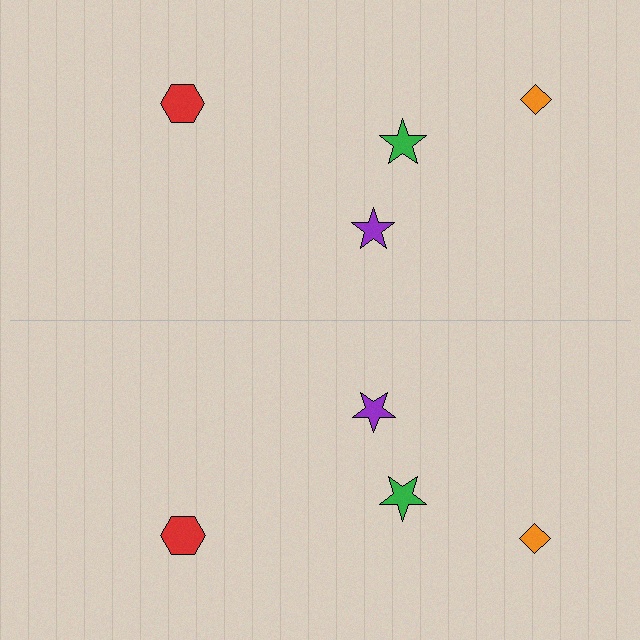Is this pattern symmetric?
Yes, this pattern has bilateral (reflection) symmetry.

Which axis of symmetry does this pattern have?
The pattern has a horizontal axis of symmetry running through the center of the image.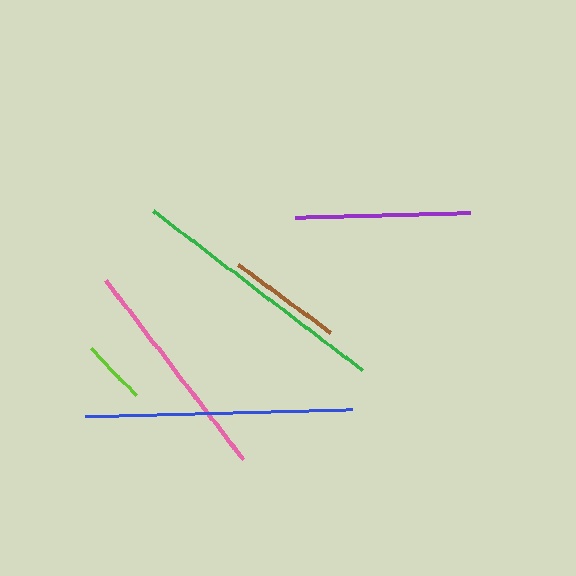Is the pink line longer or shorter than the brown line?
The pink line is longer than the brown line.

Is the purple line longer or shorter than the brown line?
The purple line is longer than the brown line.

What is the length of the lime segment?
The lime segment is approximately 65 pixels long.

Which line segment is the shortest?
The lime line is the shortest at approximately 65 pixels.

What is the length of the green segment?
The green segment is approximately 264 pixels long.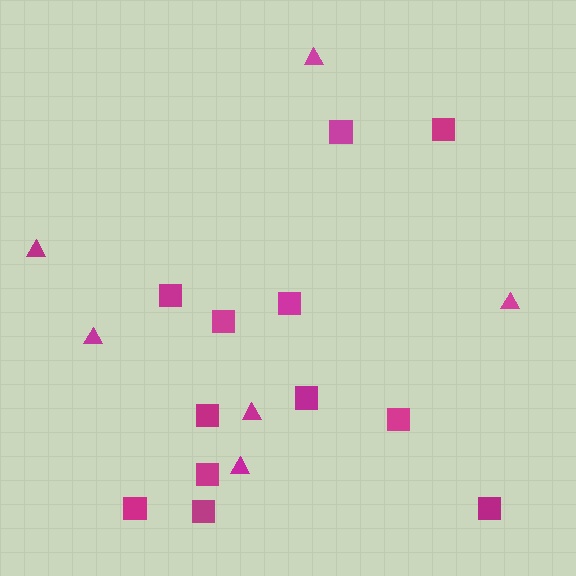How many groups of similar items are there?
There are 2 groups: one group of squares (12) and one group of triangles (6).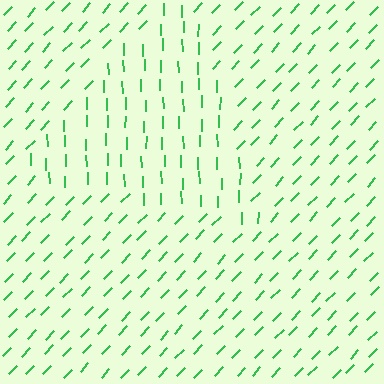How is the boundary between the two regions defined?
The boundary is defined purely by a change in line orientation (approximately 45 degrees difference). All lines are the same color and thickness.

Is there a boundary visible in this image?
Yes, there is a texture boundary formed by a change in line orientation.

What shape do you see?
I see a triangle.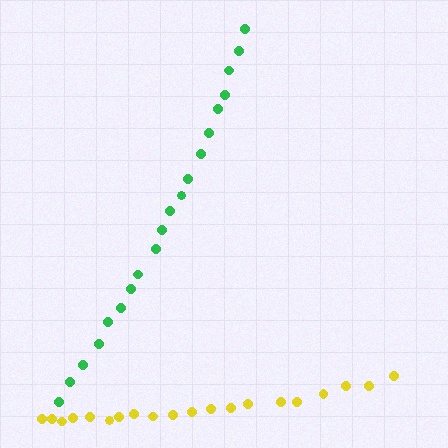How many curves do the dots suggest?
There are 2 distinct paths.